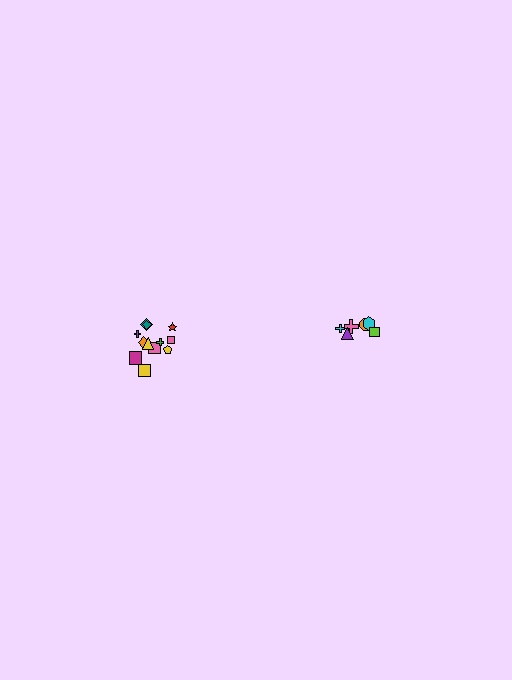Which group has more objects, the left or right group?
The left group.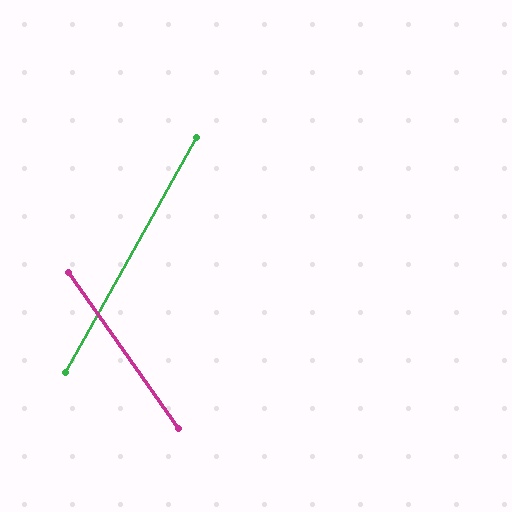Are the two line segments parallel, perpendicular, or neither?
Neither parallel nor perpendicular — they differ by about 64°.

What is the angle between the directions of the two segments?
Approximately 64 degrees.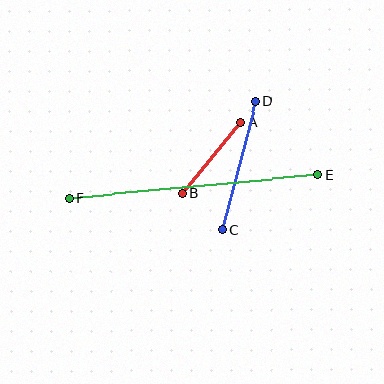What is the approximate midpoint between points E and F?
The midpoint is at approximately (193, 186) pixels.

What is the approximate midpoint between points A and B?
The midpoint is at approximately (211, 158) pixels.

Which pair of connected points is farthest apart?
Points E and F are farthest apart.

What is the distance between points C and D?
The distance is approximately 133 pixels.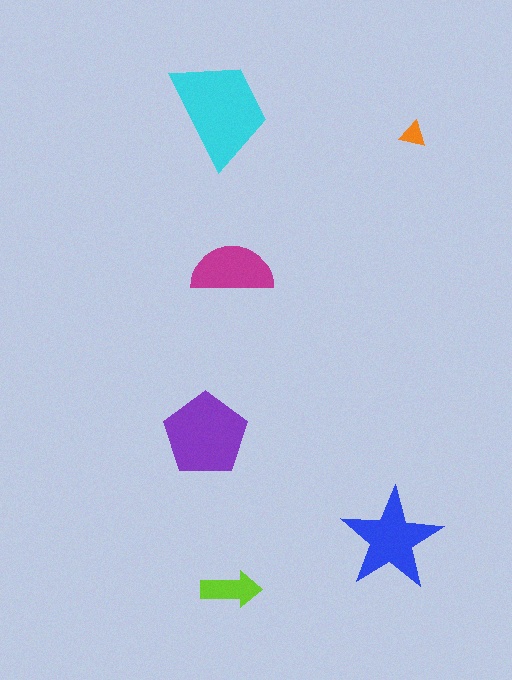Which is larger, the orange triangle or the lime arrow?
The lime arrow.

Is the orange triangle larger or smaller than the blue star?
Smaller.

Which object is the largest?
The cyan trapezoid.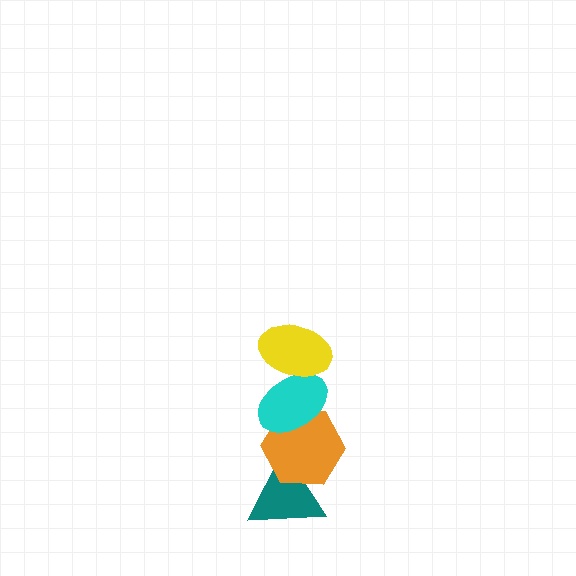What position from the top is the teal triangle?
The teal triangle is 4th from the top.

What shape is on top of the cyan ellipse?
The yellow ellipse is on top of the cyan ellipse.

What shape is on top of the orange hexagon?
The cyan ellipse is on top of the orange hexagon.